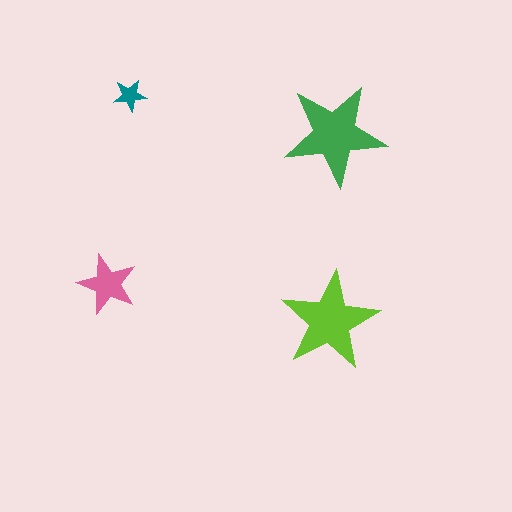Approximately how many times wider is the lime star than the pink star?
About 1.5 times wider.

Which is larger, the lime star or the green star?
The green one.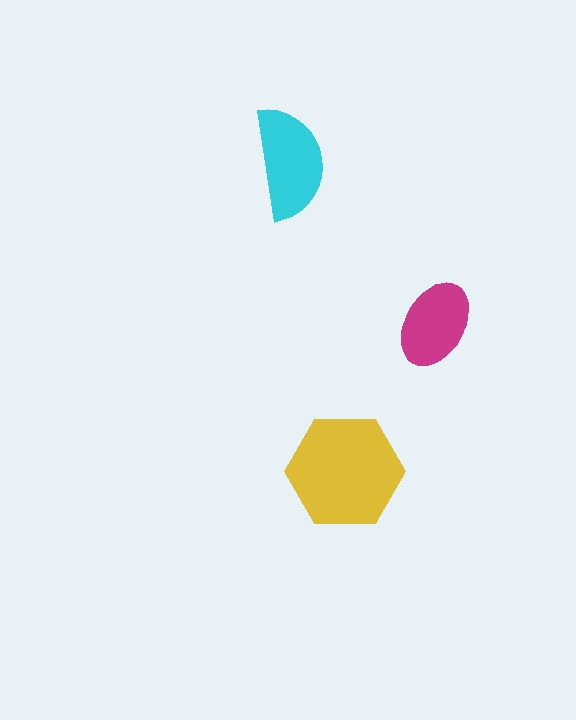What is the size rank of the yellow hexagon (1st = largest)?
1st.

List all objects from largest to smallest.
The yellow hexagon, the cyan semicircle, the magenta ellipse.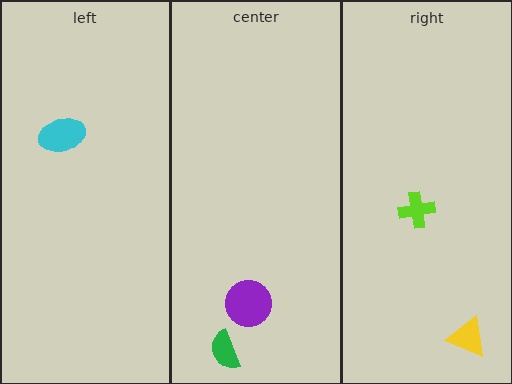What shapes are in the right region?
The yellow triangle, the lime cross.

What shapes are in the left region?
The cyan ellipse.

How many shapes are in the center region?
2.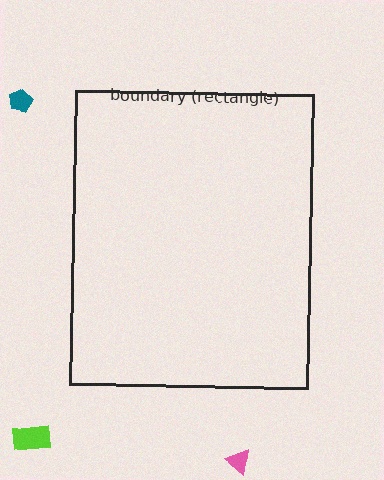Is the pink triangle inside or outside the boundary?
Outside.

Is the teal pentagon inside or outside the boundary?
Outside.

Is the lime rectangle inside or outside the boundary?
Outside.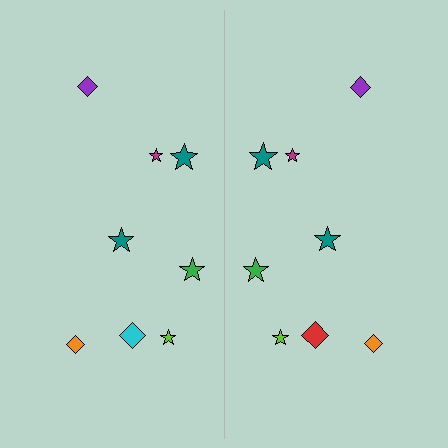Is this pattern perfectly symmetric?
No, the pattern is not perfectly symmetric. The red diamond on the right side breaks the symmetry — its mirror counterpart is cyan.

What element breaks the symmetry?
The red diamond on the right side breaks the symmetry — its mirror counterpart is cyan.